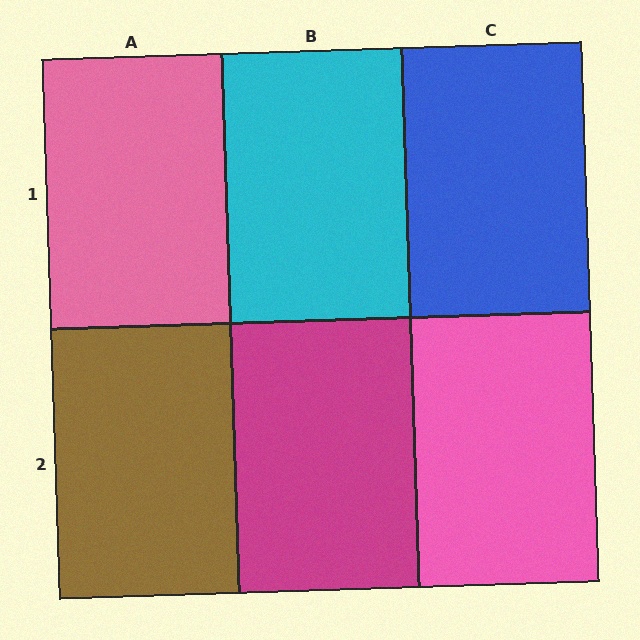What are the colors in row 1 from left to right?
Pink, cyan, blue.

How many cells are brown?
1 cell is brown.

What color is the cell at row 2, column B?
Magenta.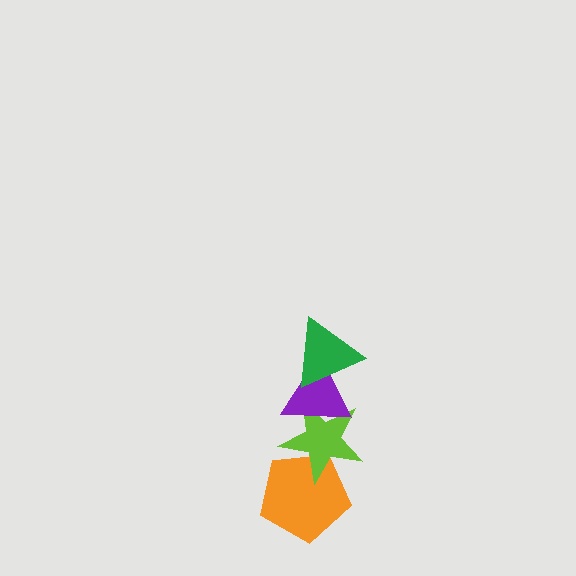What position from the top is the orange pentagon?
The orange pentagon is 4th from the top.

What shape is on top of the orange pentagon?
The lime star is on top of the orange pentagon.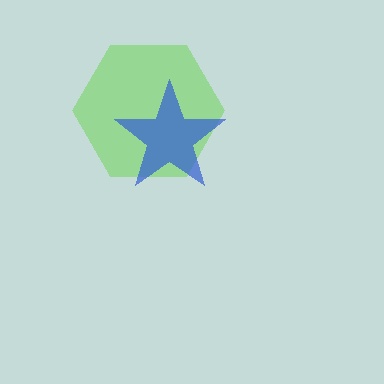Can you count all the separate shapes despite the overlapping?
Yes, there are 2 separate shapes.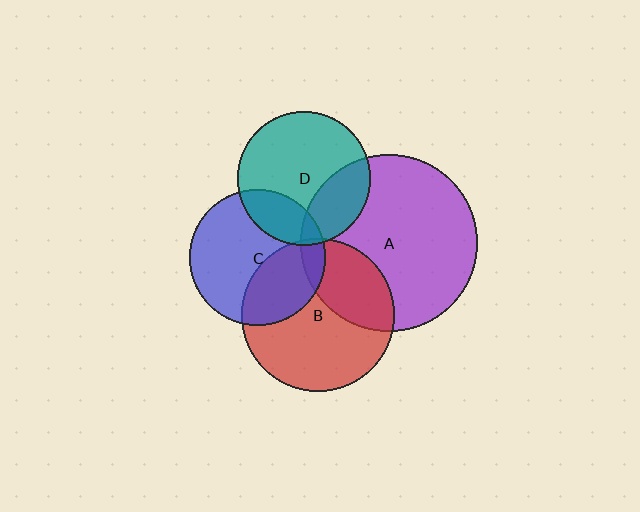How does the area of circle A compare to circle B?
Approximately 1.3 times.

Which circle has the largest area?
Circle A (purple).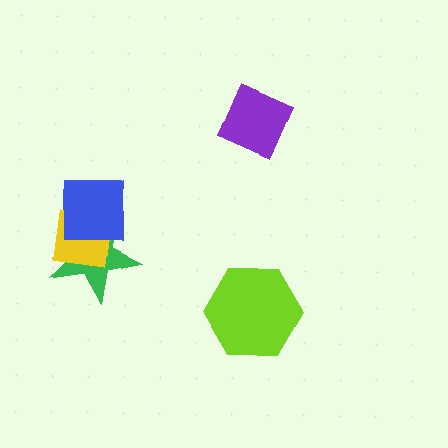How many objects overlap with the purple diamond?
0 objects overlap with the purple diamond.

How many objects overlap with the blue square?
2 objects overlap with the blue square.